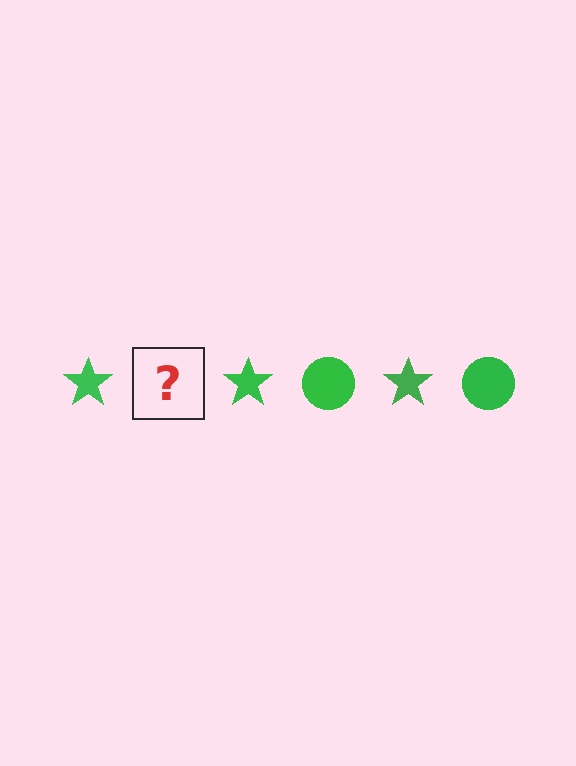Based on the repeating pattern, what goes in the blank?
The blank should be a green circle.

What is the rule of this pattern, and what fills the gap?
The rule is that the pattern cycles through star, circle shapes in green. The gap should be filled with a green circle.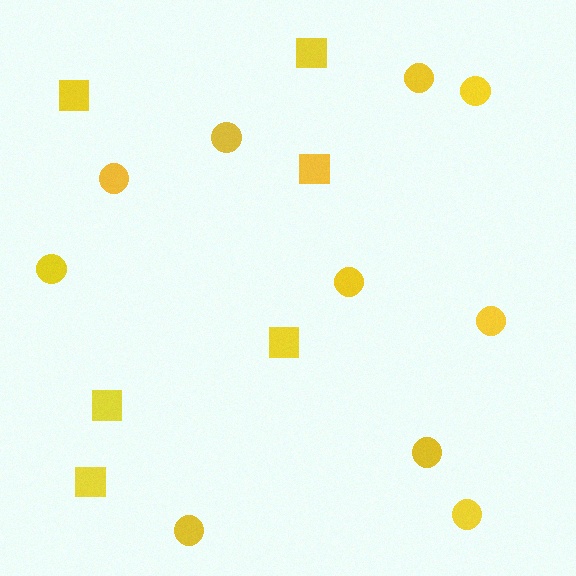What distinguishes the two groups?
There are 2 groups: one group of squares (6) and one group of circles (10).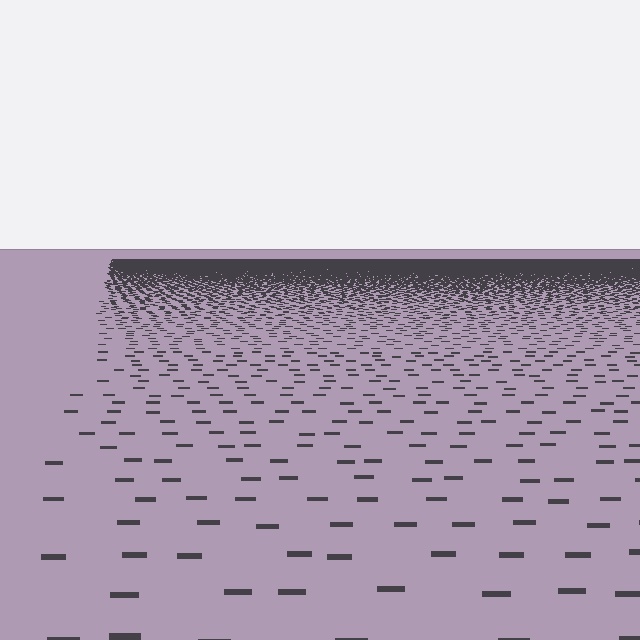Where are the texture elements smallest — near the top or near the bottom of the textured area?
Near the top.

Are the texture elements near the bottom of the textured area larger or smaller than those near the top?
Larger. Near the bottom, elements are closer to the viewer and appear at a bigger on-screen size.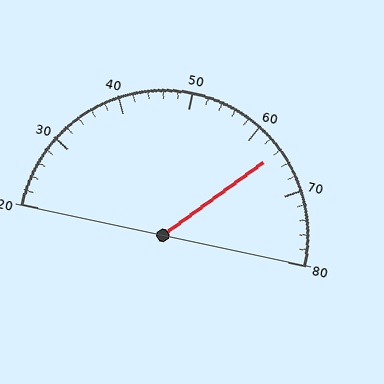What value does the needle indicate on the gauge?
The needle indicates approximately 64.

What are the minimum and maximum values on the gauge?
The gauge ranges from 20 to 80.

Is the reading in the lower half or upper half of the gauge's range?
The reading is in the upper half of the range (20 to 80).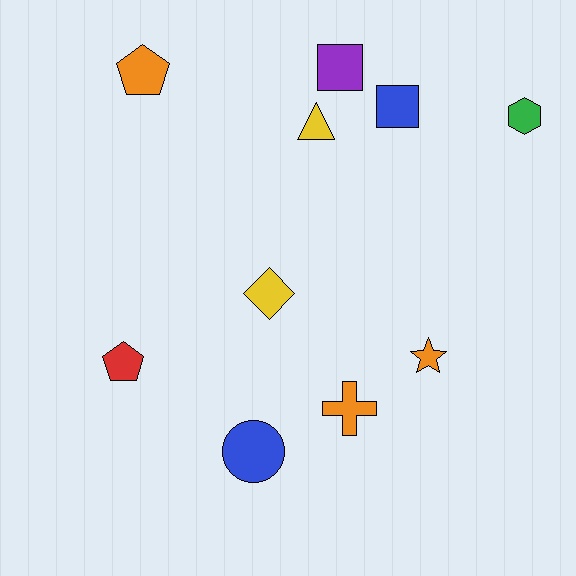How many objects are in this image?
There are 10 objects.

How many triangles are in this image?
There is 1 triangle.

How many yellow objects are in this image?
There are 2 yellow objects.